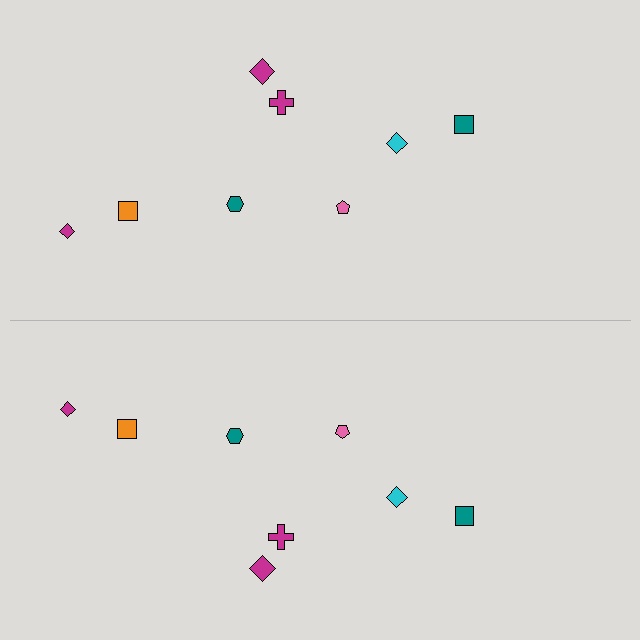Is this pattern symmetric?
Yes, this pattern has bilateral (reflection) symmetry.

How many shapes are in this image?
There are 16 shapes in this image.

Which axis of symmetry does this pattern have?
The pattern has a horizontal axis of symmetry running through the center of the image.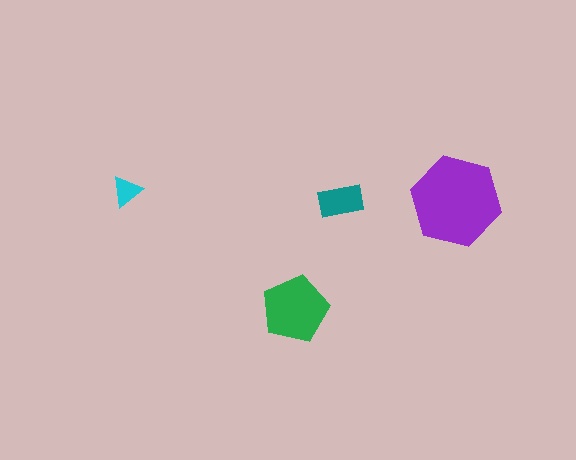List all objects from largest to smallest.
The purple hexagon, the green pentagon, the teal rectangle, the cyan triangle.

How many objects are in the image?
There are 4 objects in the image.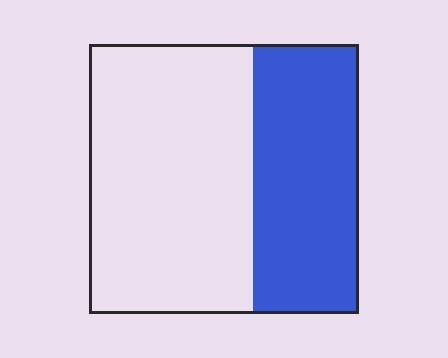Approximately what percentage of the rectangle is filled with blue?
Approximately 40%.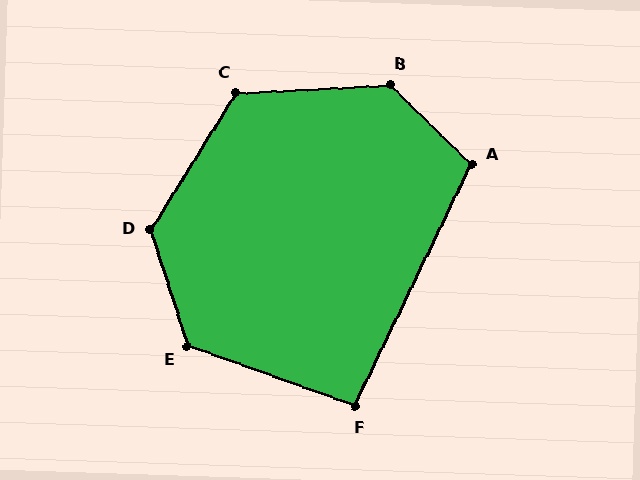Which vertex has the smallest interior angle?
F, at approximately 96 degrees.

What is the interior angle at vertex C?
Approximately 124 degrees (obtuse).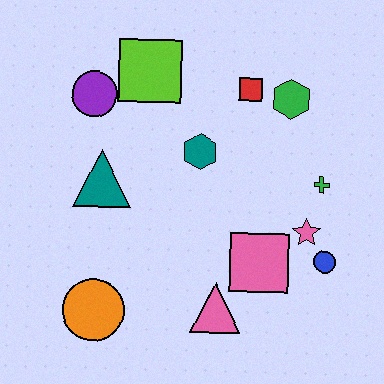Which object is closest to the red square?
The green hexagon is closest to the red square.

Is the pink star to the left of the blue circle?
Yes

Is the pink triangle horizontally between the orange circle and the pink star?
Yes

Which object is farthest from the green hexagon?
The orange circle is farthest from the green hexagon.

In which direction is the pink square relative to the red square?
The pink square is below the red square.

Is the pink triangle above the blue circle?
No